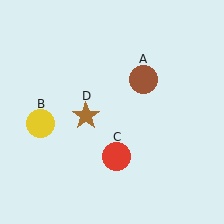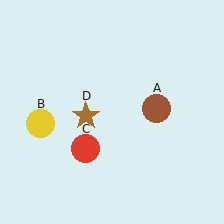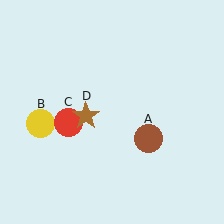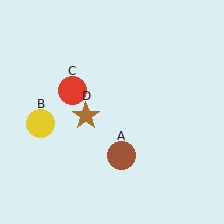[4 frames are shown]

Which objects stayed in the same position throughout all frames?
Yellow circle (object B) and brown star (object D) remained stationary.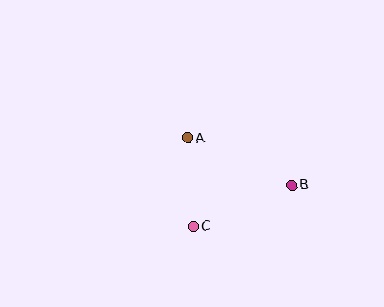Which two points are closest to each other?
Points A and C are closest to each other.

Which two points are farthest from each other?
Points A and B are farthest from each other.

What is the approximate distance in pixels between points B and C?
The distance between B and C is approximately 107 pixels.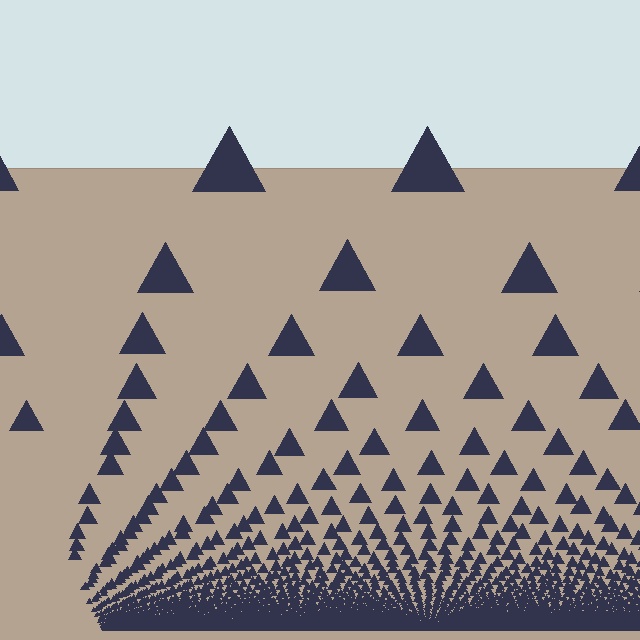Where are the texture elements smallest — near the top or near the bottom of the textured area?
Near the bottom.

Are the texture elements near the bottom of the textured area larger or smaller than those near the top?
Smaller. The gradient is inverted — elements near the bottom are smaller and denser.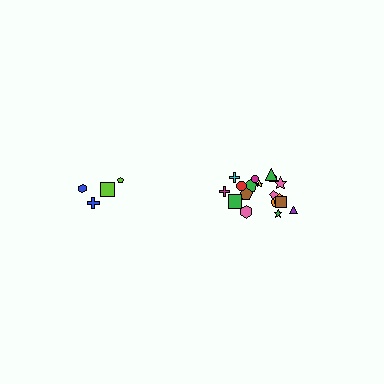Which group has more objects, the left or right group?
The right group.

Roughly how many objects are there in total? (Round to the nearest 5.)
Roughly 20 objects in total.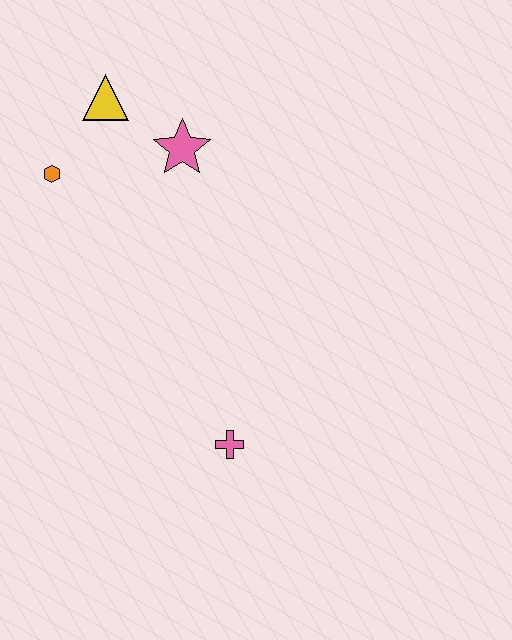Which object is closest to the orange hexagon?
The yellow triangle is closest to the orange hexagon.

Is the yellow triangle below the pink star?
No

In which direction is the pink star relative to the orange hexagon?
The pink star is to the right of the orange hexagon.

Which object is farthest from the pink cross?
The yellow triangle is farthest from the pink cross.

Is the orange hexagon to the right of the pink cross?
No